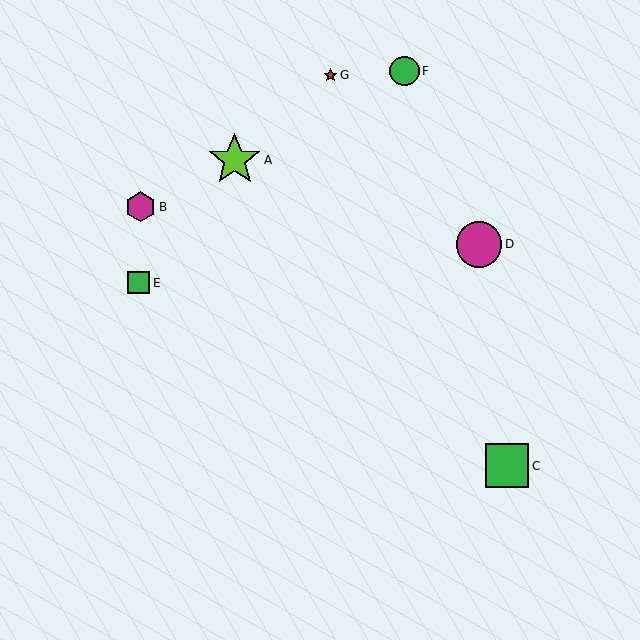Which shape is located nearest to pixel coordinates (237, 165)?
The lime star (labeled A) at (235, 160) is nearest to that location.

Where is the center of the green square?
The center of the green square is at (139, 283).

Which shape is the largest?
The lime star (labeled A) is the largest.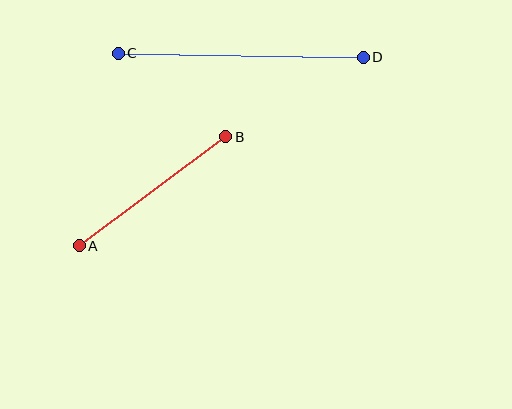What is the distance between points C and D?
The distance is approximately 245 pixels.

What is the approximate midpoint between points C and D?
The midpoint is at approximately (241, 55) pixels.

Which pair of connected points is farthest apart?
Points C and D are farthest apart.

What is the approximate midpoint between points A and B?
The midpoint is at approximately (153, 191) pixels.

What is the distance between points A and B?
The distance is approximately 183 pixels.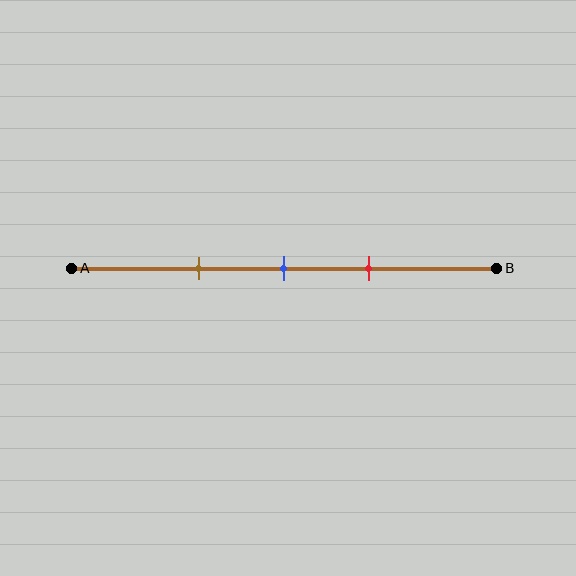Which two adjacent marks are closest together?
The blue and red marks are the closest adjacent pair.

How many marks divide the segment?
There are 3 marks dividing the segment.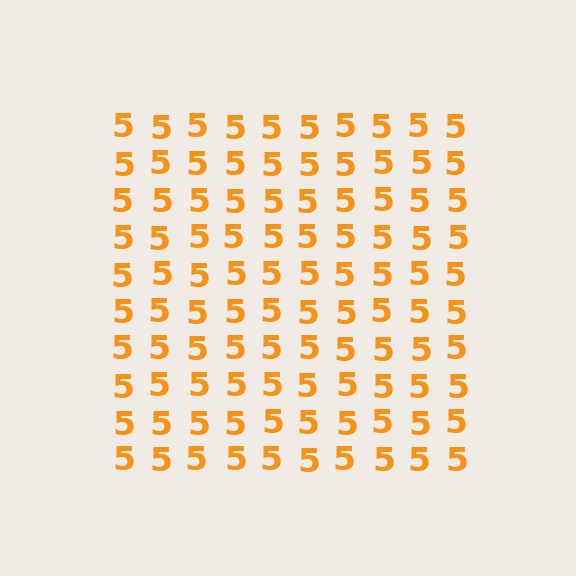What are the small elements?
The small elements are digit 5's.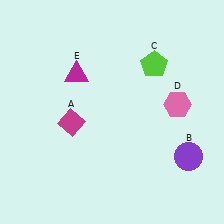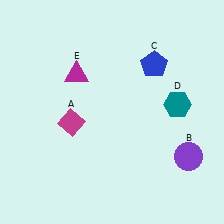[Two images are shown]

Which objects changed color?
C changed from lime to blue. D changed from pink to teal.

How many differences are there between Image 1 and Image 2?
There are 2 differences between the two images.